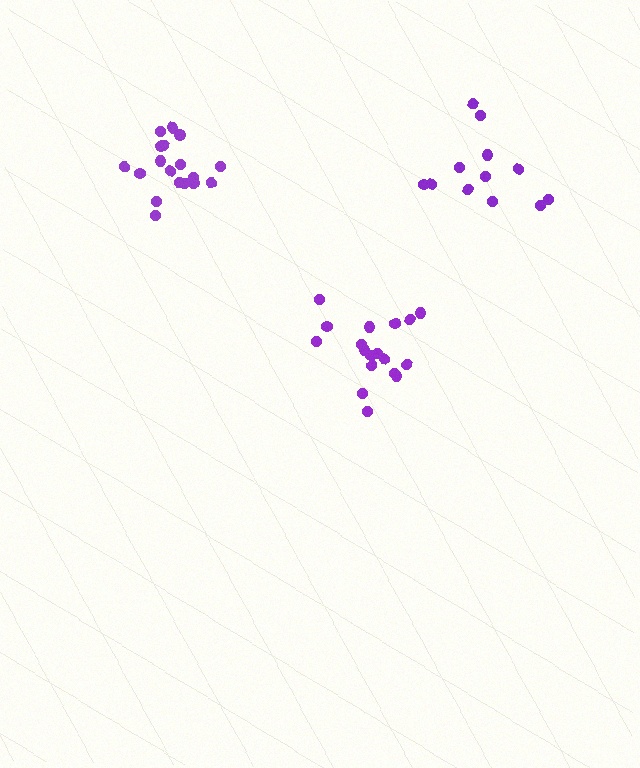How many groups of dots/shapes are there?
There are 3 groups.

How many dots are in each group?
Group 1: 18 dots, Group 2: 12 dots, Group 3: 18 dots (48 total).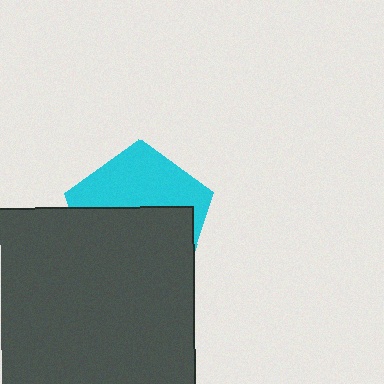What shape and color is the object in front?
The object in front is a dark gray square.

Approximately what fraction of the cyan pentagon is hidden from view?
Roughly 56% of the cyan pentagon is hidden behind the dark gray square.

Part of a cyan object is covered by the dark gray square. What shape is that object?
It is a pentagon.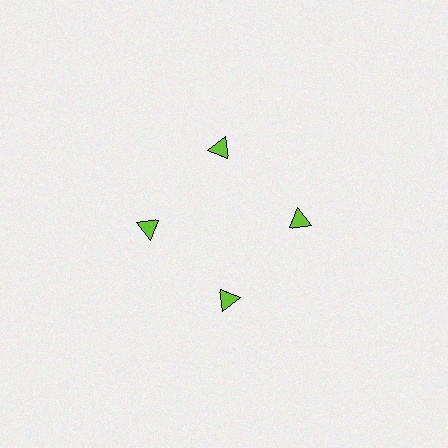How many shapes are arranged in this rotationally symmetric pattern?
There are 4 shapes, arranged in 4 groups of 1.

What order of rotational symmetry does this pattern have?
This pattern has 4-fold rotational symmetry.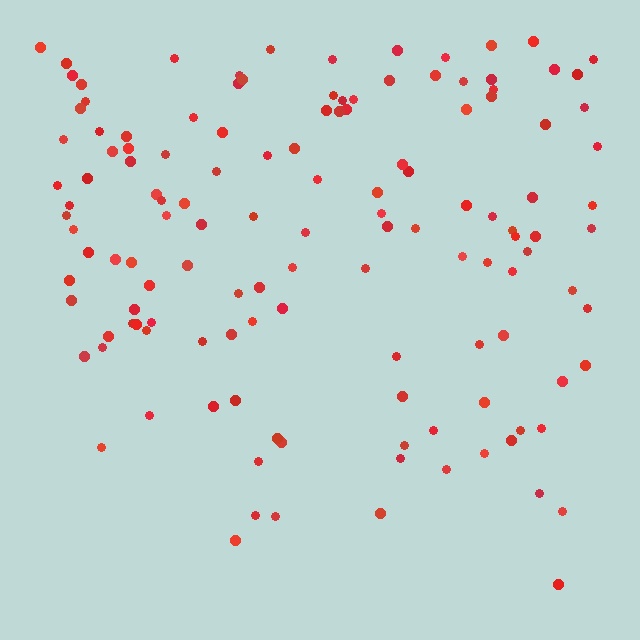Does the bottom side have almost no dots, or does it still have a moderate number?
Still a moderate number, just noticeably fewer than the top.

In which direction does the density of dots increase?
From bottom to top, with the top side densest.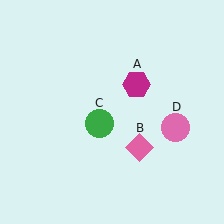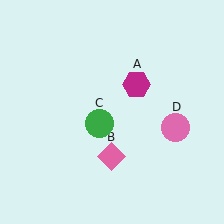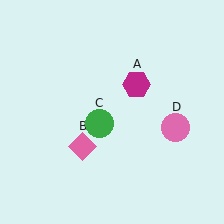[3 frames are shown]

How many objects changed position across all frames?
1 object changed position: pink diamond (object B).